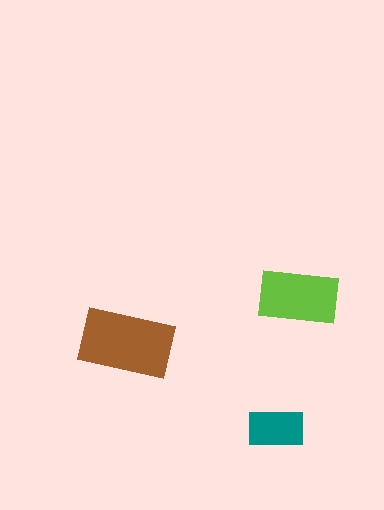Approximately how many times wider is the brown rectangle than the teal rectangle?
About 1.5 times wider.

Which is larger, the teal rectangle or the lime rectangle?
The lime one.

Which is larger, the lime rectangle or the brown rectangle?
The brown one.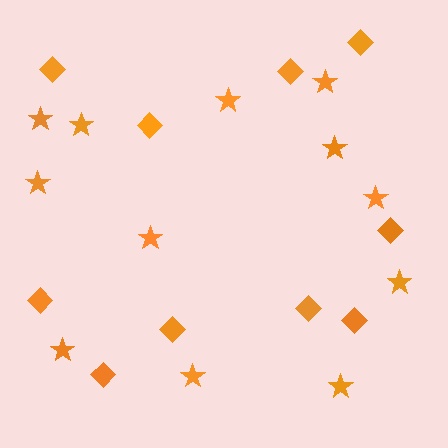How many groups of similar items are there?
There are 2 groups: one group of stars (12) and one group of diamonds (10).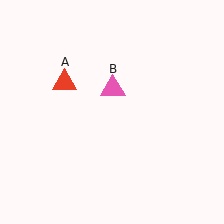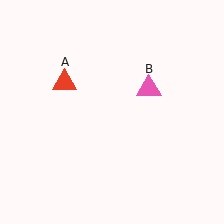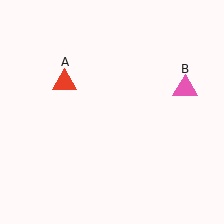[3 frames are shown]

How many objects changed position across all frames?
1 object changed position: pink triangle (object B).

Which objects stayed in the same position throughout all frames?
Red triangle (object A) remained stationary.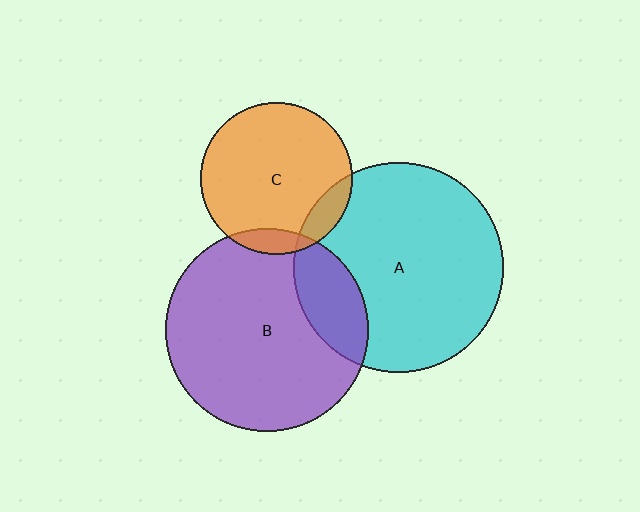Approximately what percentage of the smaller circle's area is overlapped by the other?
Approximately 20%.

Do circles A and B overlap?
Yes.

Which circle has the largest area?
Circle A (cyan).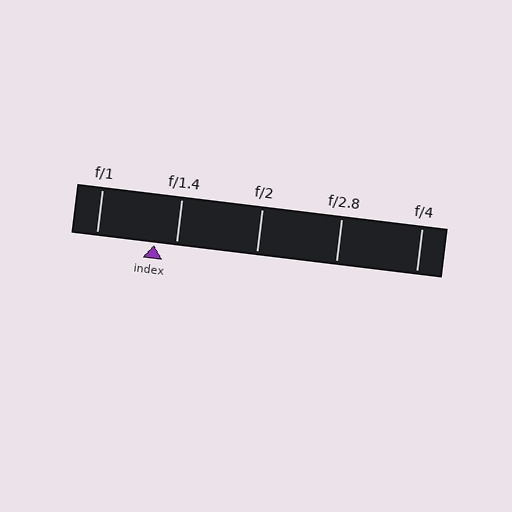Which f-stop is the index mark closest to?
The index mark is closest to f/1.4.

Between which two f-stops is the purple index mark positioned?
The index mark is between f/1 and f/1.4.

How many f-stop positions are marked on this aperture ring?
There are 5 f-stop positions marked.